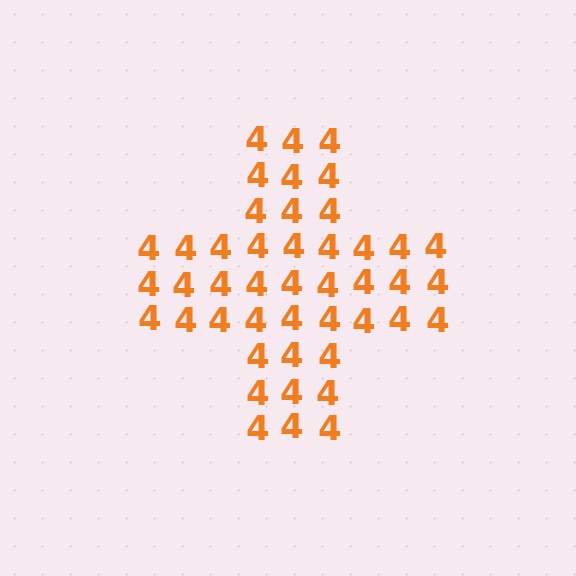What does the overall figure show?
The overall figure shows a cross.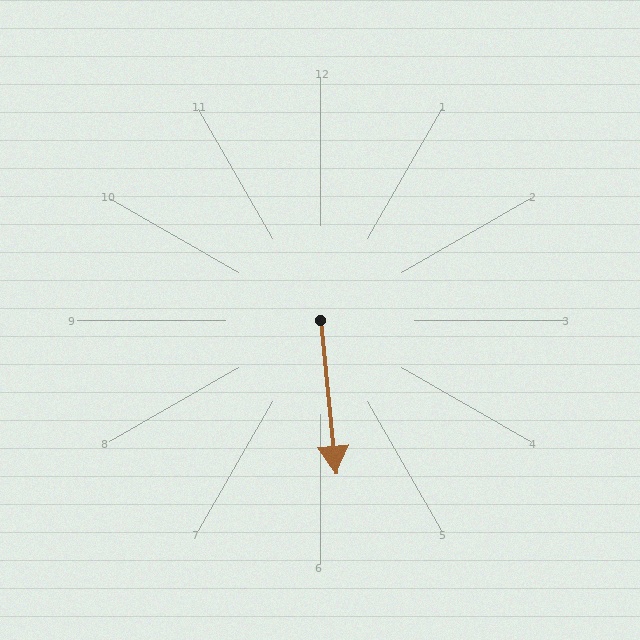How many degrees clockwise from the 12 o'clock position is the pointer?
Approximately 174 degrees.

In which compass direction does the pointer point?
South.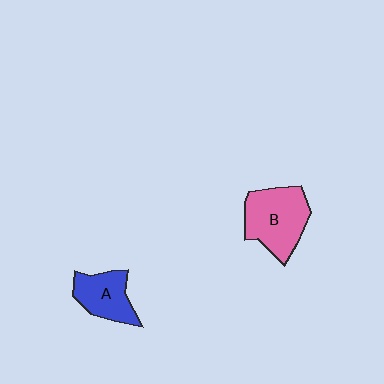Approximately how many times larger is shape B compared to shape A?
Approximately 1.5 times.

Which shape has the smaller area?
Shape A (blue).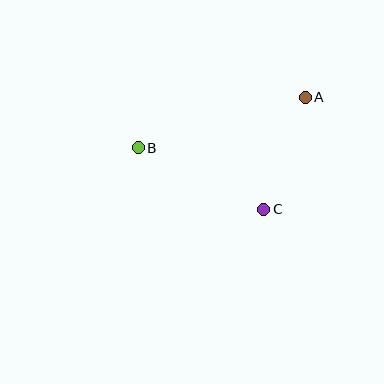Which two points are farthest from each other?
Points A and B are farthest from each other.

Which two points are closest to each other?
Points A and C are closest to each other.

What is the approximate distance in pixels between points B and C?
The distance between B and C is approximately 140 pixels.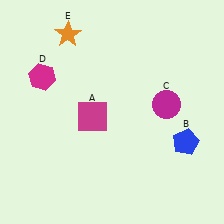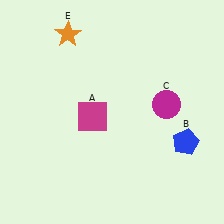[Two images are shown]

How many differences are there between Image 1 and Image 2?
There is 1 difference between the two images.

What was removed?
The magenta hexagon (D) was removed in Image 2.